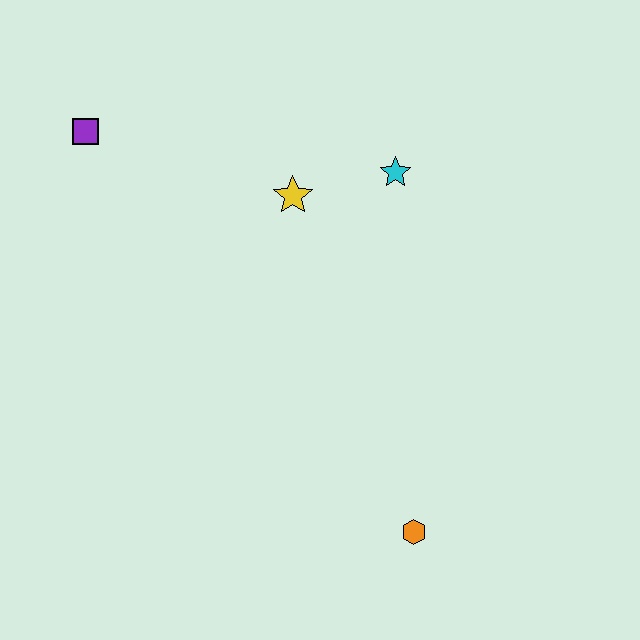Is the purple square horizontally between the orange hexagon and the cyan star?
No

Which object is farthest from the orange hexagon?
The purple square is farthest from the orange hexagon.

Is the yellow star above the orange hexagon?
Yes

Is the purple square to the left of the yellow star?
Yes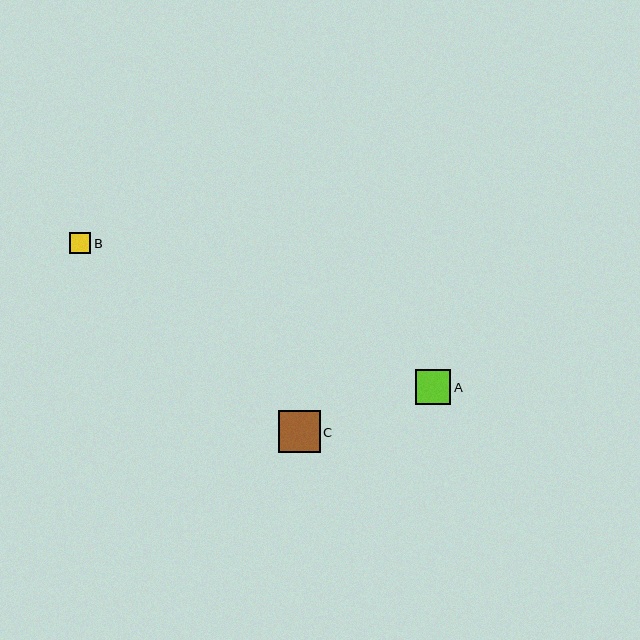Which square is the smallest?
Square B is the smallest with a size of approximately 21 pixels.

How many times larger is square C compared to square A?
Square C is approximately 1.2 times the size of square A.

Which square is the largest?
Square C is the largest with a size of approximately 42 pixels.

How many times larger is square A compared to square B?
Square A is approximately 1.7 times the size of square B.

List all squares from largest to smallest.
From largest to smallest: C, A, B.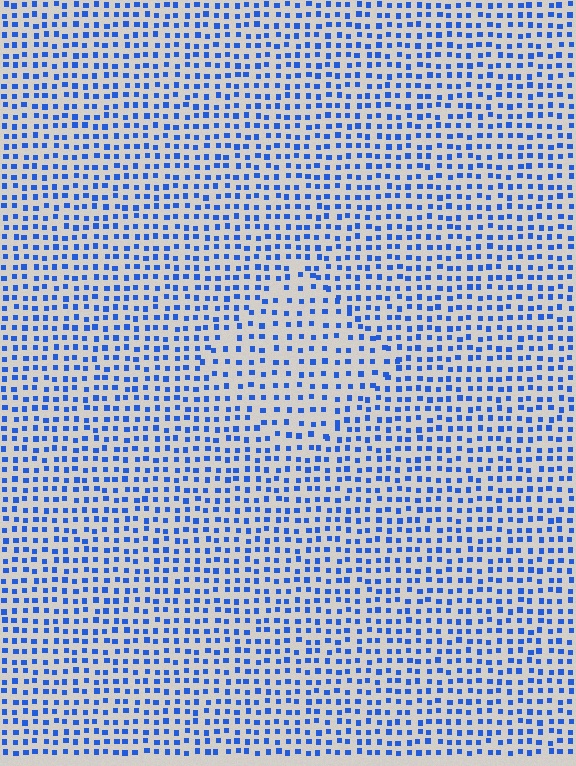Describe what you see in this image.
The image contains small blue elements arranged at two different densities. A diamond-shaped region is visible where the elements are less densely packed than the surrounding area.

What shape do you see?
I see a diamond.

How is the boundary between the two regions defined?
The boundary is defined by a change in element density (approximately 1.5x ratio). All elements are the same color, size, and shape.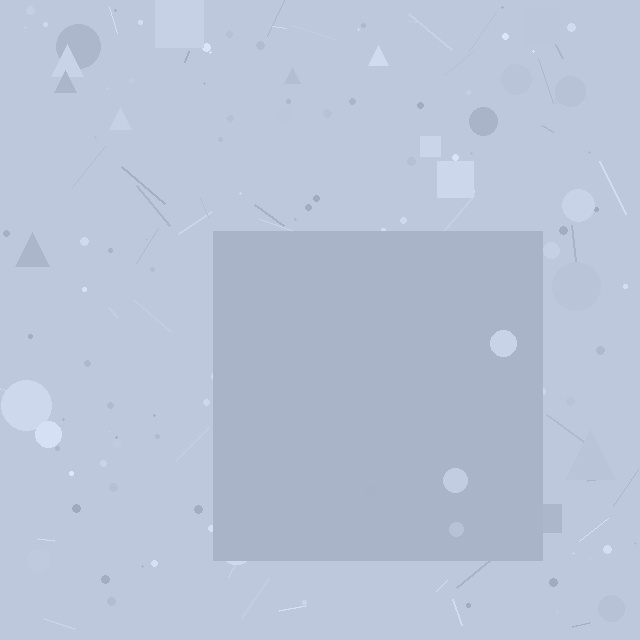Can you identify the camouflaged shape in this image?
The camouflaged shape is a square.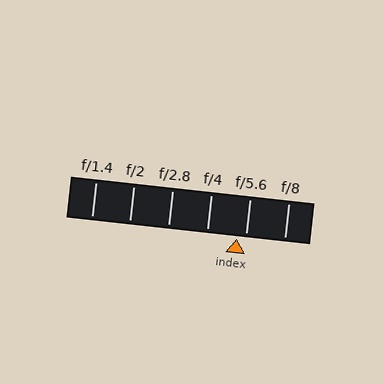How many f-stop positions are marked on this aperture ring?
There are 6 f-stop positions marked.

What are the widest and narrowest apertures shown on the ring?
The widest aperture shown is f/1.4 and the narrowest is f/8.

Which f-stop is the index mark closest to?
The index mark is closest to f/5.6.